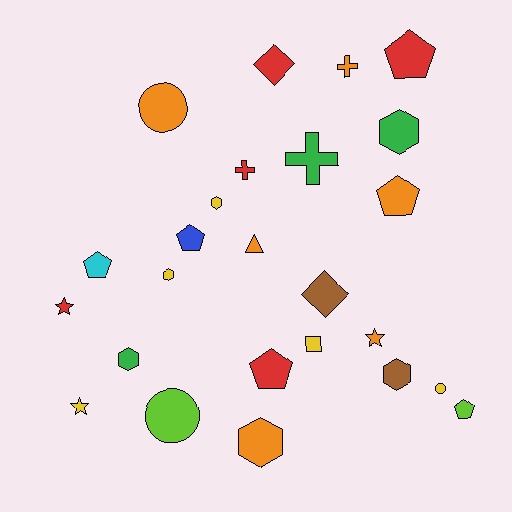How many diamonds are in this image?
There are 2 diamonds.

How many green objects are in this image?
There are 3 green objects.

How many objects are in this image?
There are 25 objects.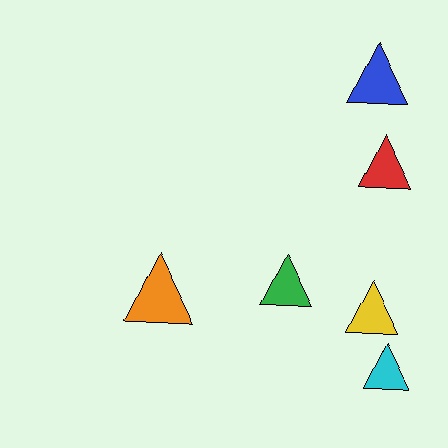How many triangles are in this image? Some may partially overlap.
There are 6 triangles.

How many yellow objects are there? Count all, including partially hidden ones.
There is 1 yellow object.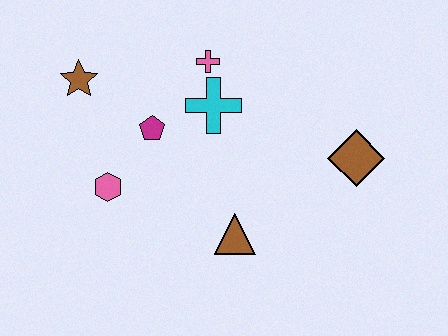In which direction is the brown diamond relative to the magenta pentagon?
The brown diamond is to the right of the magenta pentagon.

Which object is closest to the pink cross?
The cyan cross is closest to the pink cross.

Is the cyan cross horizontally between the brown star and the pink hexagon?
No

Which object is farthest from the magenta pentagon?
The brown diamond is farthest from the magenta pentagon.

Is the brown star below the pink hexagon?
No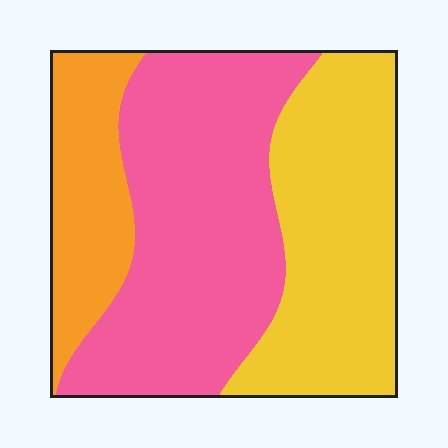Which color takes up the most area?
Pink, at roughly 45%.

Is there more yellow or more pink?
Pink.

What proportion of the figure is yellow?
Yellow covers 35% of the figure.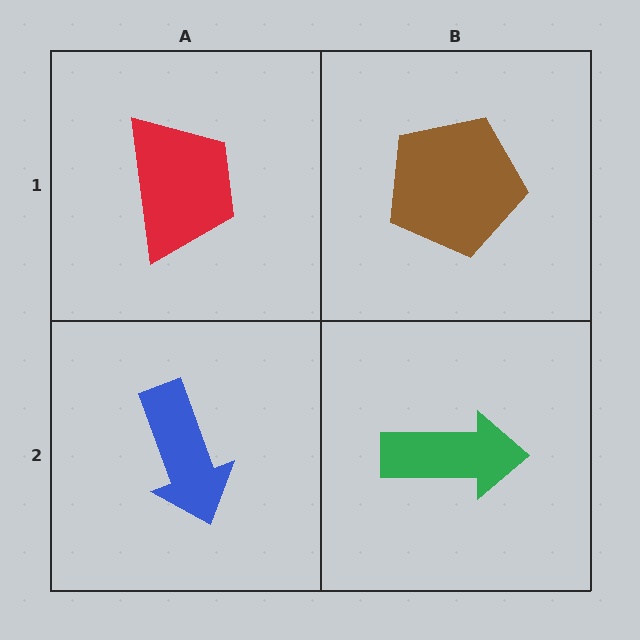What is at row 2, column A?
A blue arrow.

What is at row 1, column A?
A red trapezoid.